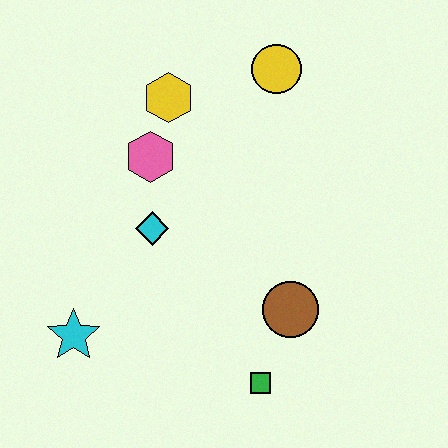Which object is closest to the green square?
The brown circle is closest to the green square.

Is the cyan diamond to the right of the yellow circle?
No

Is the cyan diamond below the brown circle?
No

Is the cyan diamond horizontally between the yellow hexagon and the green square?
No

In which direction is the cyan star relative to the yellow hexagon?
The cyan star is below the yellow hexagon.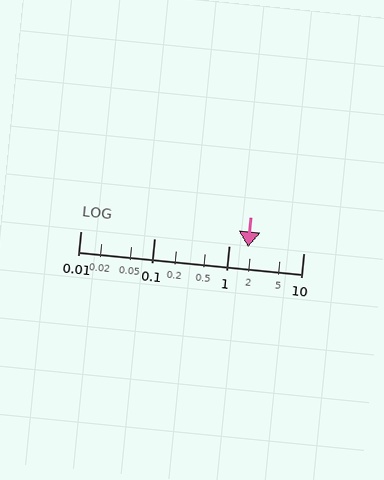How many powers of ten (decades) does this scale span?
The scale spans 3 decades, from 0.01 to 10.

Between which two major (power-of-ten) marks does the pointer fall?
The pointer is between 1 and 10.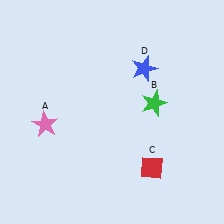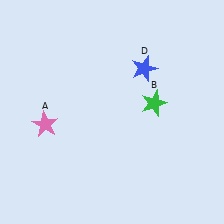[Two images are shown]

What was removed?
The red diamond (C) was removed in Image 2.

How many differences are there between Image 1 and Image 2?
There is 1 difference between the two images.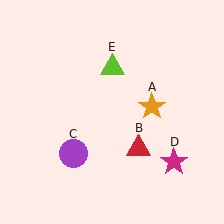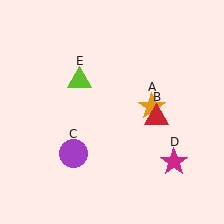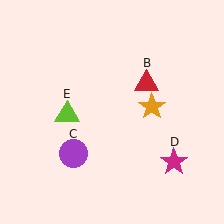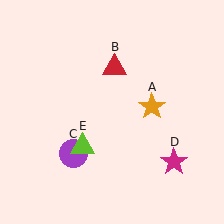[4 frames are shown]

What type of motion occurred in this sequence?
The red triangle (object B), lime triangle (object E) rotated counterclockwise around the center of the scene.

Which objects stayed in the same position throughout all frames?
Orange star (object A) and purple circle (object C) and magenta star (object D) remained stationary.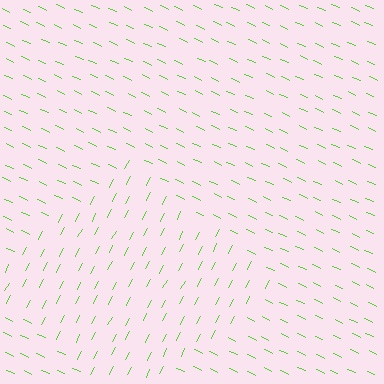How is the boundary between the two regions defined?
The boundary is defined purely by a change in line orientation (approximately 87 degrees difference). All lines are the same color and thickness.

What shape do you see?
I see a diamond.